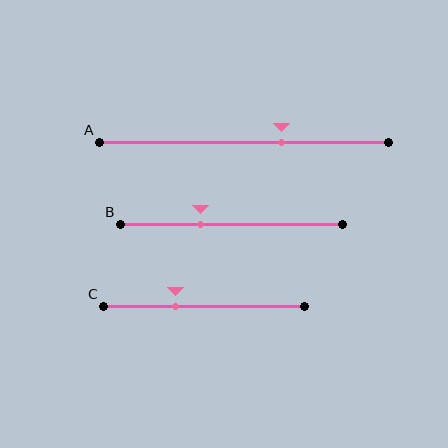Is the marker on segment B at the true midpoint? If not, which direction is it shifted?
No, the marker on segment B is shifted to the left by about 14% of the segment length.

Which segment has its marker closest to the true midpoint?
Segment A has its marker closest to the true midpoint.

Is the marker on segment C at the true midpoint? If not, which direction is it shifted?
No, the marker on segment C is shifted to the left by about 14% of the segment length.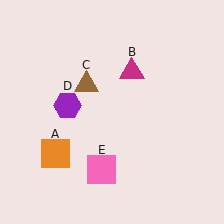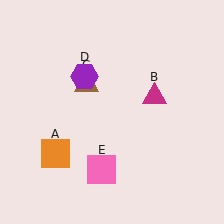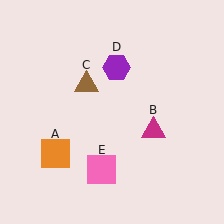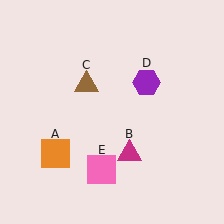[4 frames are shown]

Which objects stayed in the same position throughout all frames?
Orange square (object A) and brown triangle (object C) and pink square (object E) remained stationary.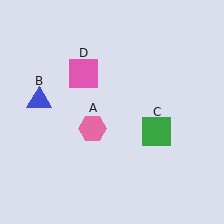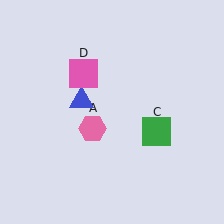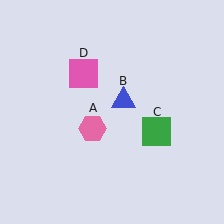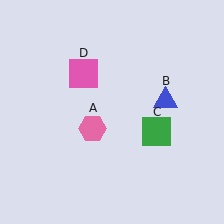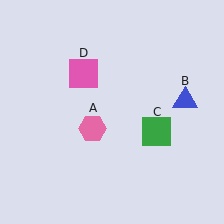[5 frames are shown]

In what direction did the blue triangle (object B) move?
The blue triangle (object B) moved right.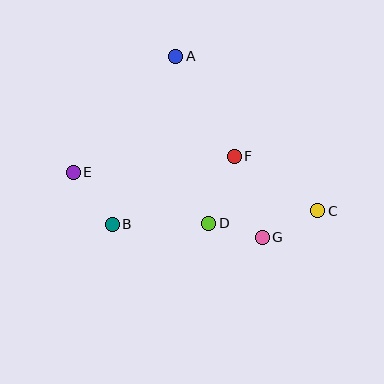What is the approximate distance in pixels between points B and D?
The distance between B and D is approximately 96 pixels.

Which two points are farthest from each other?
Points C and E are farthest from each other.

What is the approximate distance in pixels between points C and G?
The distance between C and G is approximately 62 pixels.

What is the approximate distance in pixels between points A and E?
The distance between A and E is approximately 155 pixels.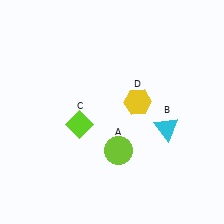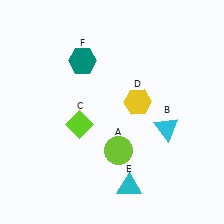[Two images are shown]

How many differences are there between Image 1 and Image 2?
There are 2 differences between the two images.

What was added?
A cyan triangle (E), a teal hexagon (F) were added in Image 2.